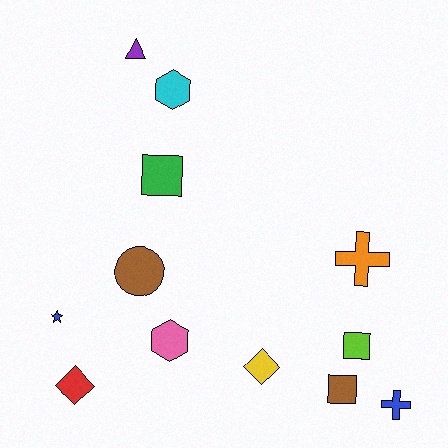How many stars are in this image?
There is 1 star.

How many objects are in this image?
There are 12 objects.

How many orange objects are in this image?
There is 1 orange object.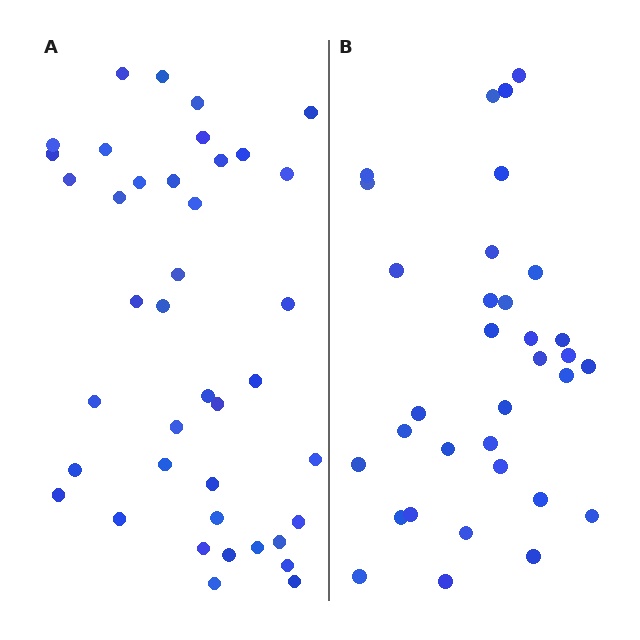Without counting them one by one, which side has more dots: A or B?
Region A (the left region) has more dots.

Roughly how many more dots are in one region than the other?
Region A has roughly 8 or so more dots than region B.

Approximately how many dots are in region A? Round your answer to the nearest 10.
About 40 dots.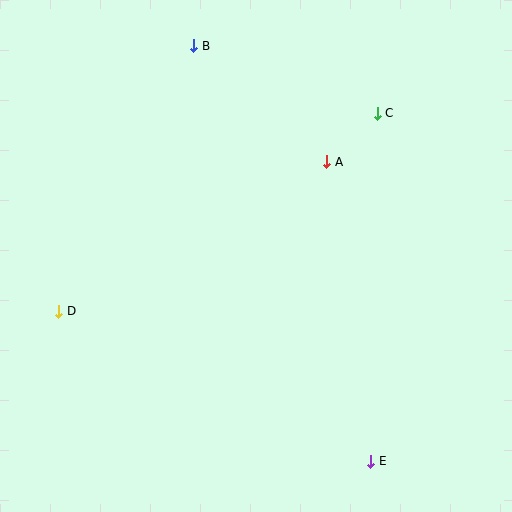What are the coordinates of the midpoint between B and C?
The midpoint between B and C is at (286, 79).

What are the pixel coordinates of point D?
Point D is at (59, 311).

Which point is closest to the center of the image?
Point A at (327, 162) is closest to the center.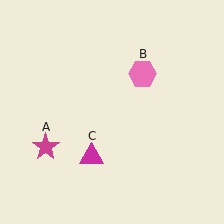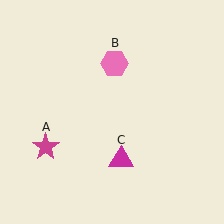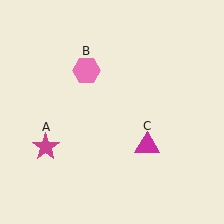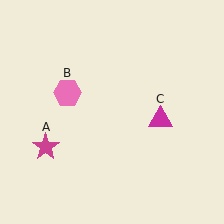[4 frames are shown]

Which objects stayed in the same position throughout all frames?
Magenta star (object A) remained stationary.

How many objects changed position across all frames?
2 objects changed position: pink hexagon (object B), magenta triangle (object C).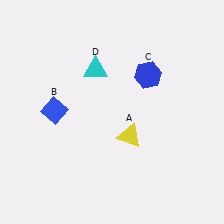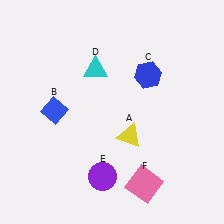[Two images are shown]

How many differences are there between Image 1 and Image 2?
There are 2 differences between the two images.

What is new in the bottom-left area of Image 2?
A purple circle (E) was added in the bottom-left area of Image 2.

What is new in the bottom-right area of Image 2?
A pink square (F) was added in the bottom-right area of Image 2.